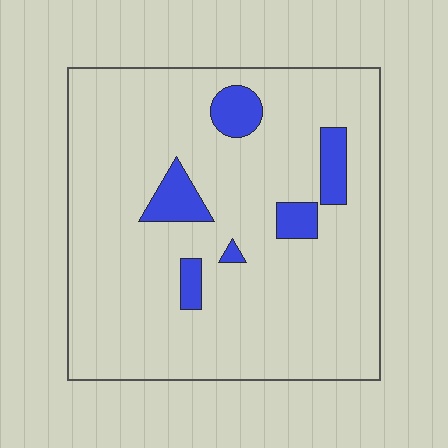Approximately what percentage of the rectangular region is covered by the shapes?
Approximately 10%.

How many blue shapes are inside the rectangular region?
6.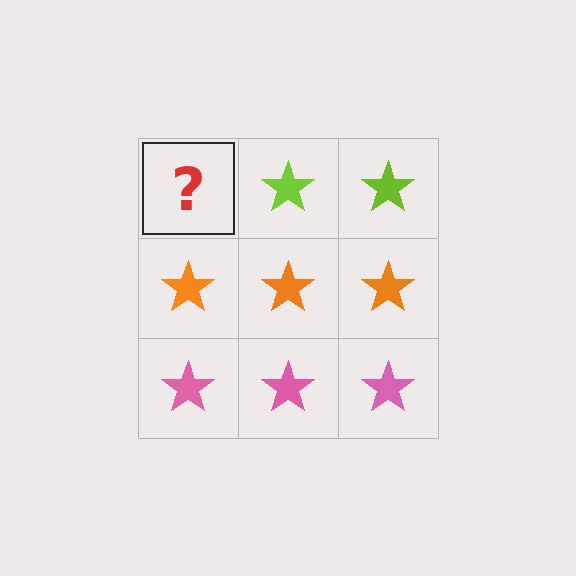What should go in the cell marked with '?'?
The missing cell should contain a lime star.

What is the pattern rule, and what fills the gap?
The rule is that each row has a consistent color. The gap should be filled with a lime star.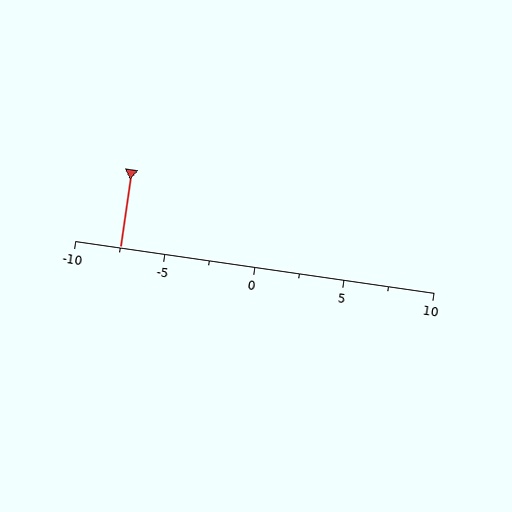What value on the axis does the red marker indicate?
The marker indicates approximately -7.5.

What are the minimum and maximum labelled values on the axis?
The axis runs from -10 to 10.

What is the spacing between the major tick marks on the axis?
The major ticks are spaced 5 apart.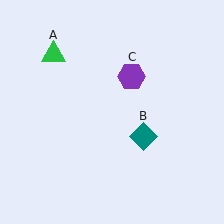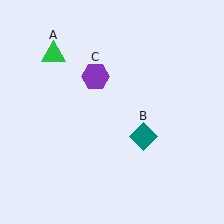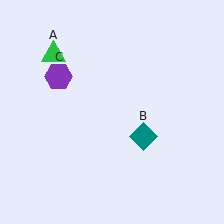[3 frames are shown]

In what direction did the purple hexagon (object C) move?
The purple hexagon (object C) moved left.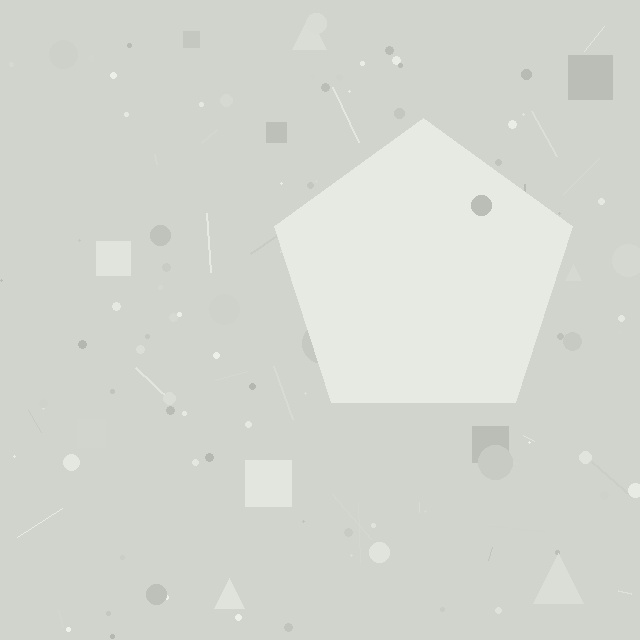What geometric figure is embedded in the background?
A pentagon is embedded in the background.